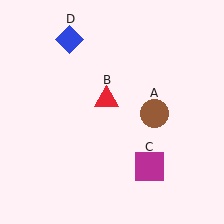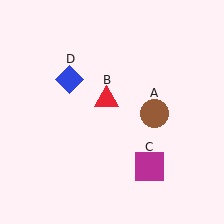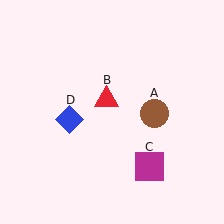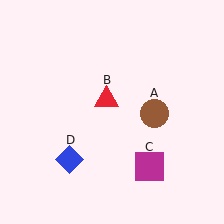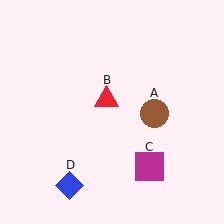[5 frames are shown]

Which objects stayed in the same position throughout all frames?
Brown circle (object A) and red triangle (object B) and magenta square (object C) remained stationary.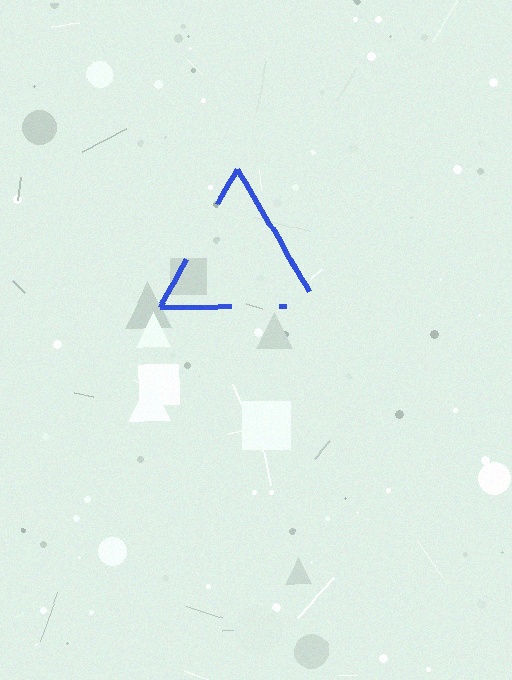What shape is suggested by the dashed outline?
The dashed outline suggests a triangle.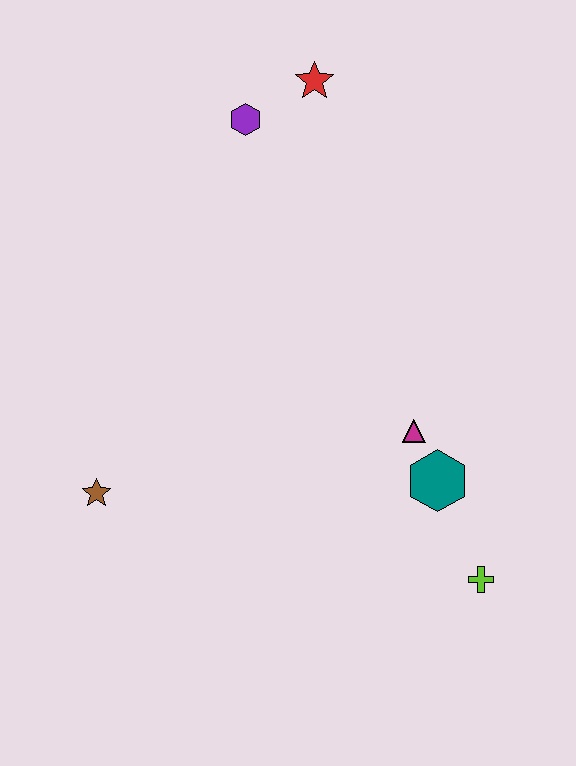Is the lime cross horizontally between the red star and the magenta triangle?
No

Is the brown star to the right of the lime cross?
No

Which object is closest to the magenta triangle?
The teal hexagon is closest to the magenta triangle.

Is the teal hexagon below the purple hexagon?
Yes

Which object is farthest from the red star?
The lime cross is farthest from the red star.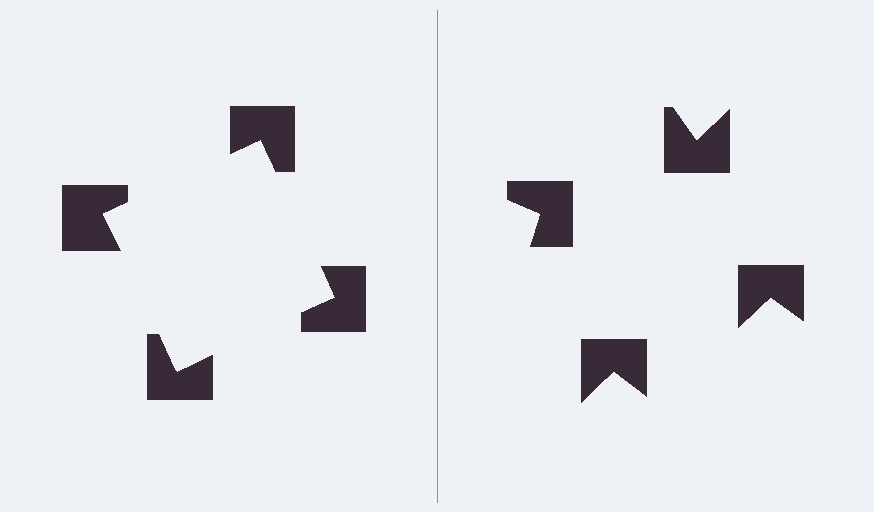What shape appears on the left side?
An illusory square.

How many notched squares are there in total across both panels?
8 — 4 on each side.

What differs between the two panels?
The notched squares are positioned identically on both sides; only the wedge orientations differ. On the left they align to a square; on the right they are misaligned.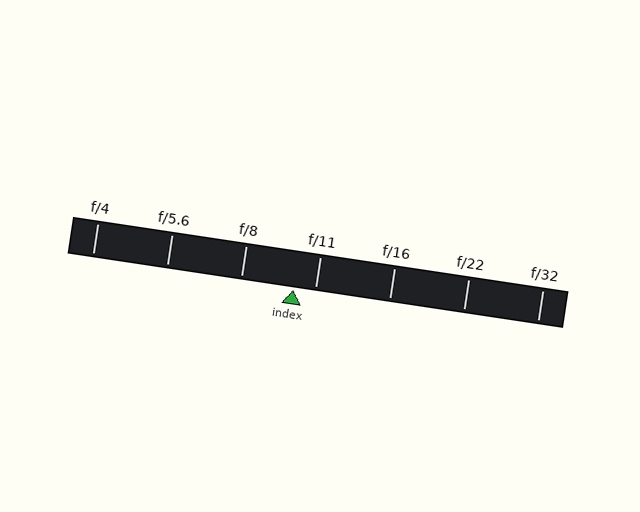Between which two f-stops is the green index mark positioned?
The index mark is between f/8 and f/11.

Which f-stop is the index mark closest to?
The index mark is closest to f/11.